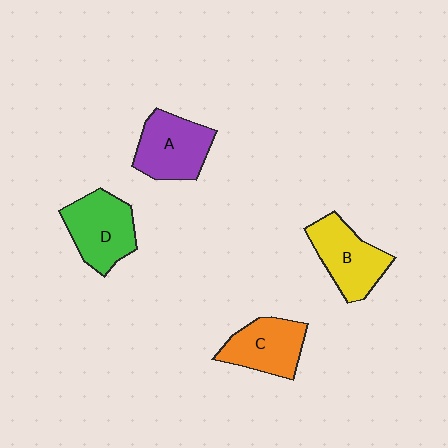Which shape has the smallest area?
Shape C (orange).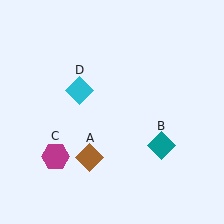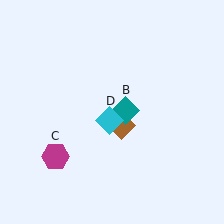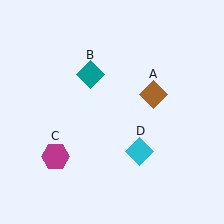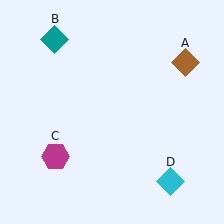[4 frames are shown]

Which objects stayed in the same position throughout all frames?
Magenta hexagon (object C) remained stationary.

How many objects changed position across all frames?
3 objects changed position: brown diamond (object A), teal diamond (object B), cyan diamond (object D).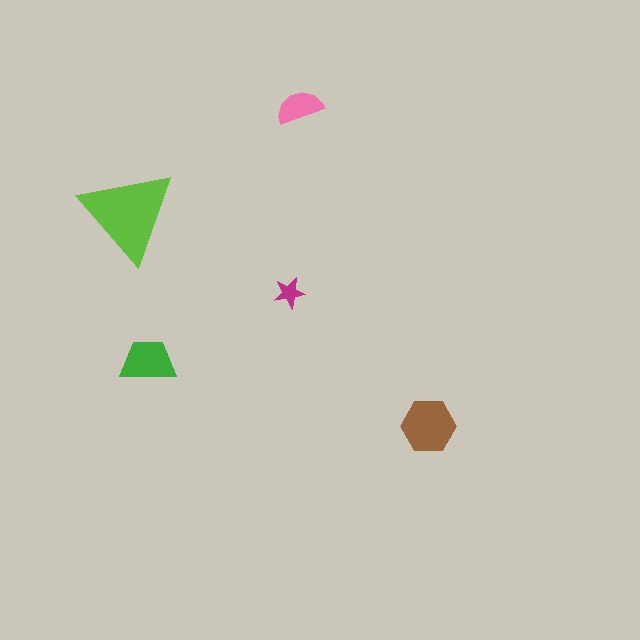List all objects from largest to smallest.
The lime triangle, the brown hexagon, the green trapezoid, the pink semicircle, the magenta star.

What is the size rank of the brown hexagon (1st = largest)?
2nd.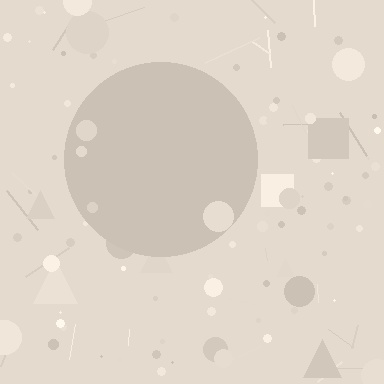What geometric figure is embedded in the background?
A circle is embedded in the background.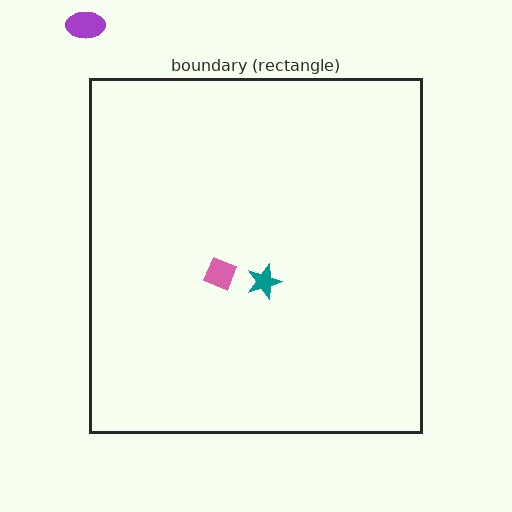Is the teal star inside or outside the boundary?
Inside.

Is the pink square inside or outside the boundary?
Inside.